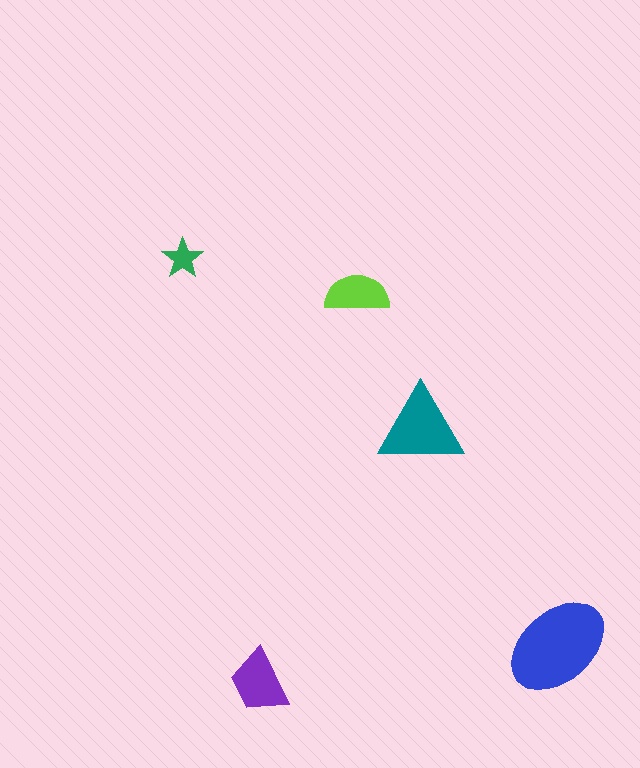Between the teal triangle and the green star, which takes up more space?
The teal triangle.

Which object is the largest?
The blue ellipse.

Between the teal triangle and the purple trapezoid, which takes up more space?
The teal triangle.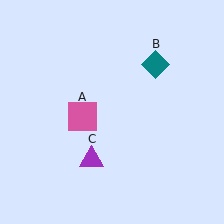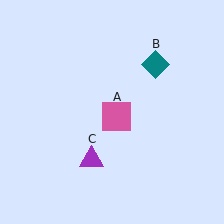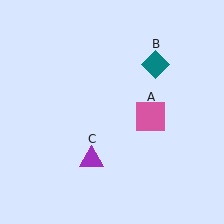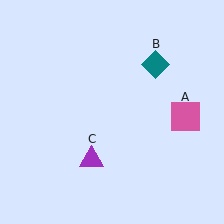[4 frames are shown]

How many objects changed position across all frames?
1 object changed position: pink square (object A).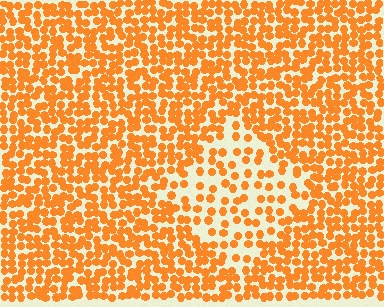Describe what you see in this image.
The image contains small orange elements arranged at two different densities. A diamond-shaped region is visible where the elements are less densely packed than the surrounding area.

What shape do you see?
I see a diamond.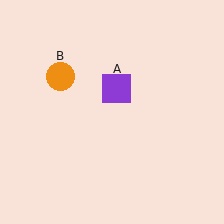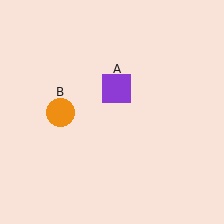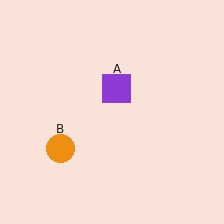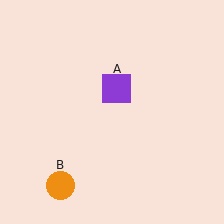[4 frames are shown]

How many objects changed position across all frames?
1 object changed position: orange circle (object B).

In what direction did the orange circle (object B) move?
The orange circle (object B) moved down.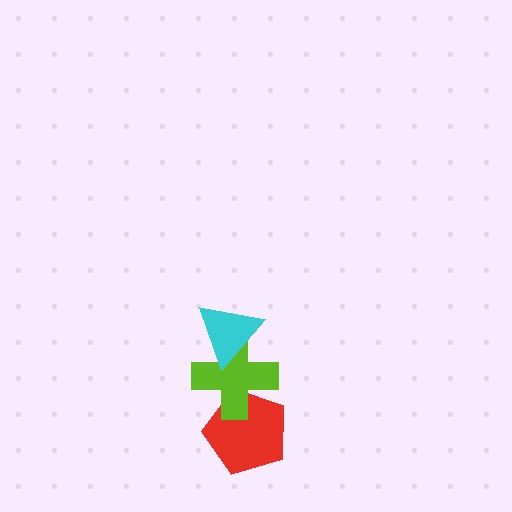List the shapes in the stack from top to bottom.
From top to bottom: the cyan triangle, the lime cross, the red pentagon.